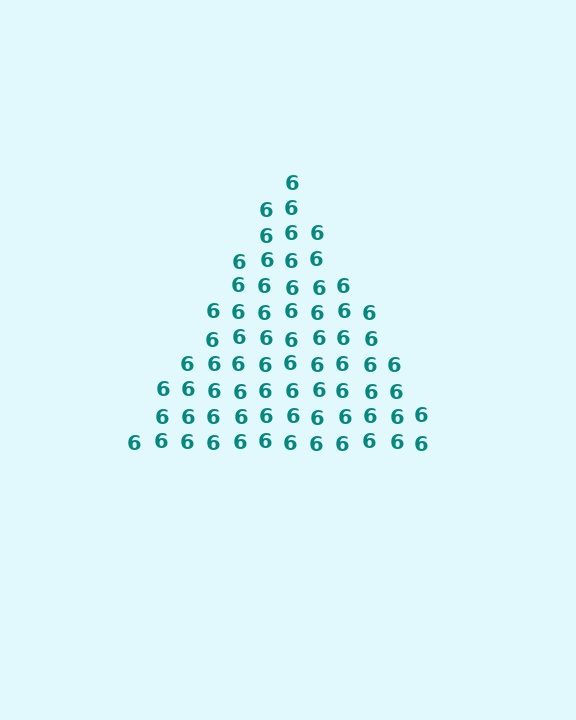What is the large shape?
The large shape is a triangle.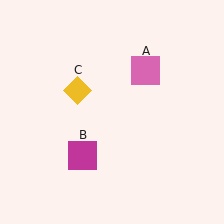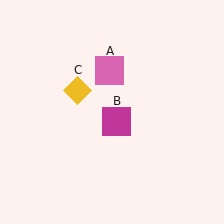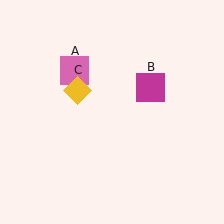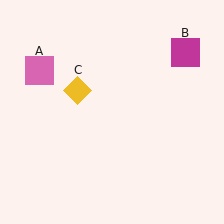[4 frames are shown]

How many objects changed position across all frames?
2 objects changed position: pink square (object A), magenta square (object B).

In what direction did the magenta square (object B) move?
The magenta square (object B) moved up and to the right.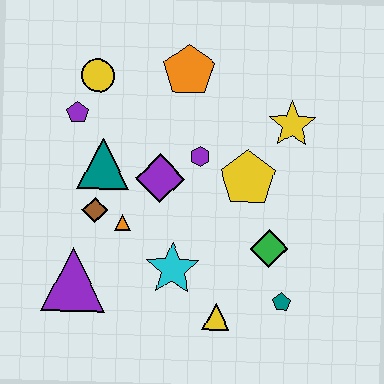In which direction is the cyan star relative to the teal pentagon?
The cyan star is to the left of the teal pentagon.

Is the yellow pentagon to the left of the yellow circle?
No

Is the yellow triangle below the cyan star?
Yes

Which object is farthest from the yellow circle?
The teal pentagon is farthest from the yellow circle.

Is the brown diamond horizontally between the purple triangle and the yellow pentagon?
Yes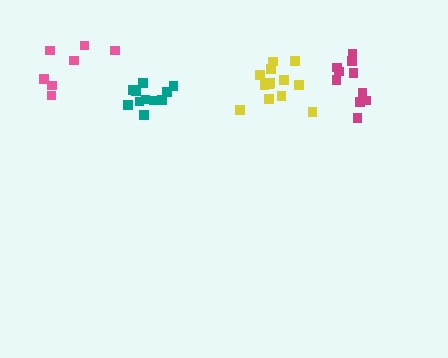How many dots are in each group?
Group 1: 7 dots, Group 2: 10 dots, Group 3: 11 dots, Group 4: 13 dots (41 total).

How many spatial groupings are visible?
There are 4 spatial groupings.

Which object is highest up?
The pink cluster is topmost.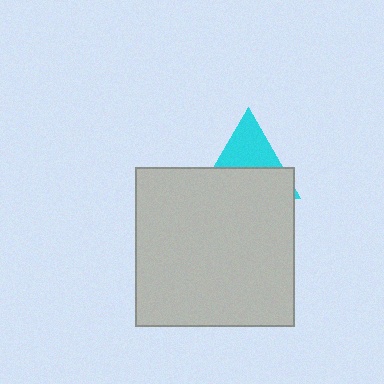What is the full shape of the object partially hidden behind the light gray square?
The partially hidden object is a cyan triangle.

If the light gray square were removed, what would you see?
You would see the complete cyan triangle.